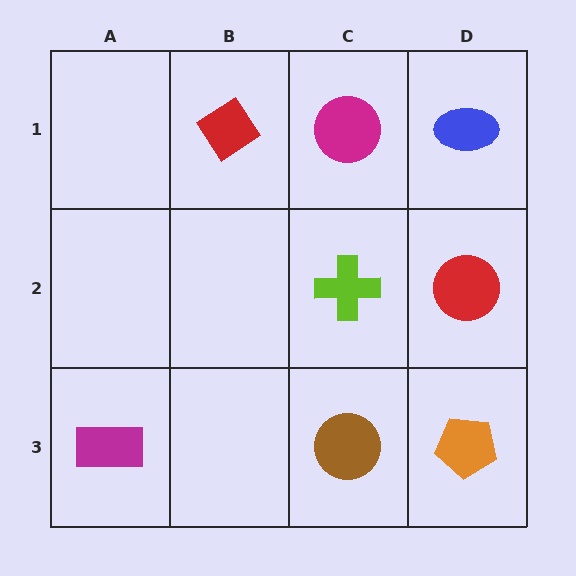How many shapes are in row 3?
3 shapes.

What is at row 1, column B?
A red diamond.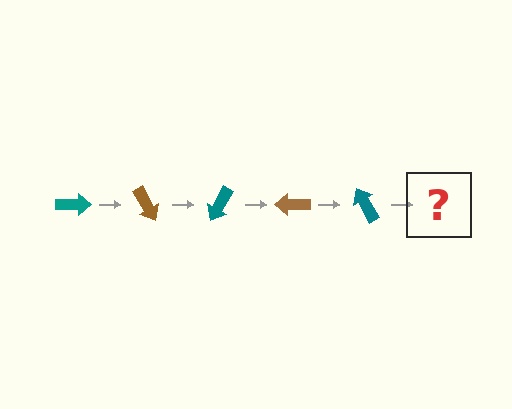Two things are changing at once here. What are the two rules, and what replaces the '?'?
The two rules are that it rotates 60 degrees each step and the color cycles through teal and brown. The '?' should be a brown arrow, rotated 300 degrees from the start.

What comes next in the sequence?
The next element should be a brown arrow, rotated 300 degrees from the start.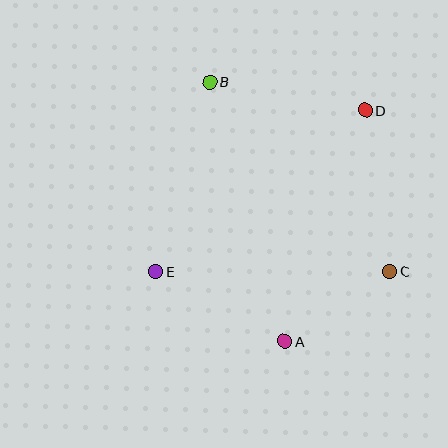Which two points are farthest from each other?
Points A and B are farthest from each other.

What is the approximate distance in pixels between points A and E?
The distance between A and E is approximately 147 pixels.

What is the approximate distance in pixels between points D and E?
The distance between D and E is approximately 265 pixels.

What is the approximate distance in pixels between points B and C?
The distance between B and C is approximately 261 pixels.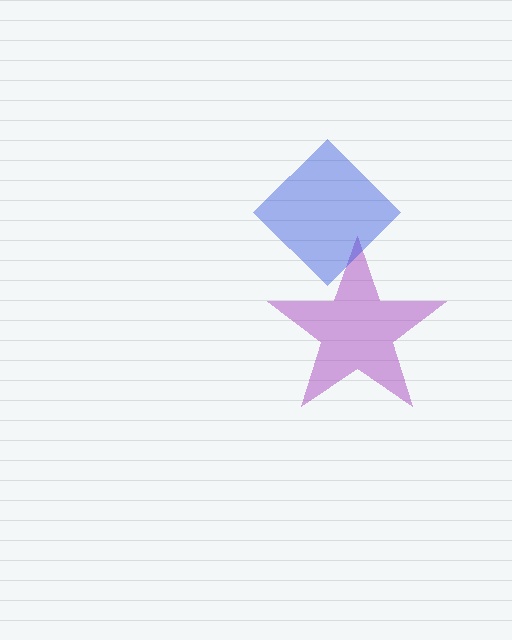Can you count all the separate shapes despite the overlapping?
Yes, there are 2 separate shapes.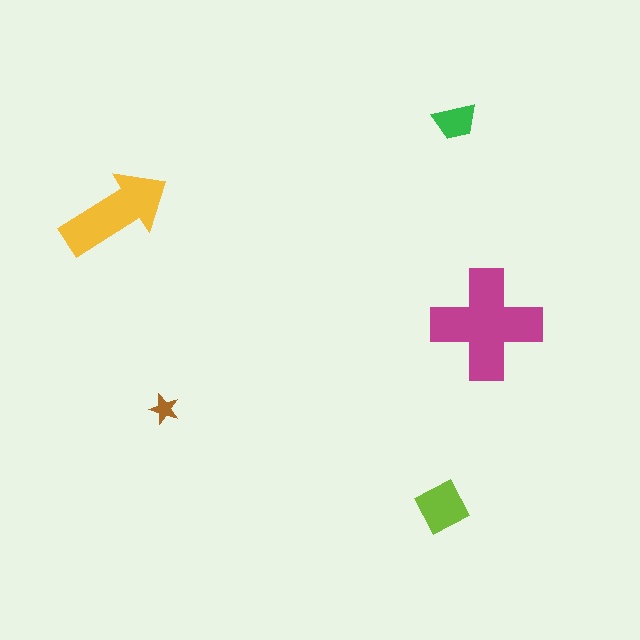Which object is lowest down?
The lime diamond is bottommost.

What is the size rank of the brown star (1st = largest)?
5th.